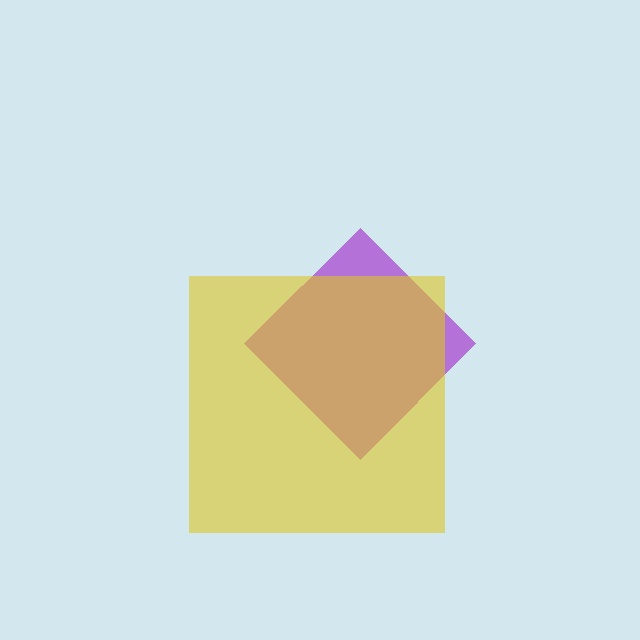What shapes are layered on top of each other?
The layered shapes are: a purple diamond, a yellow square.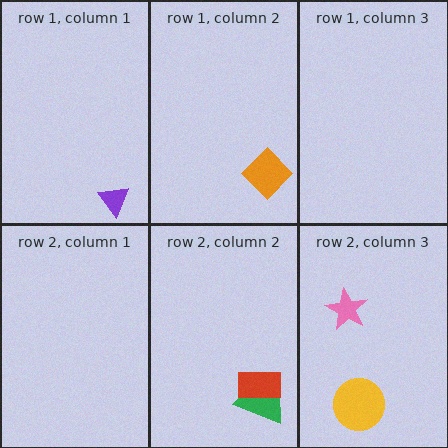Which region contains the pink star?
The row 2, column 3 region.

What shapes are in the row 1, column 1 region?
The purple triangle.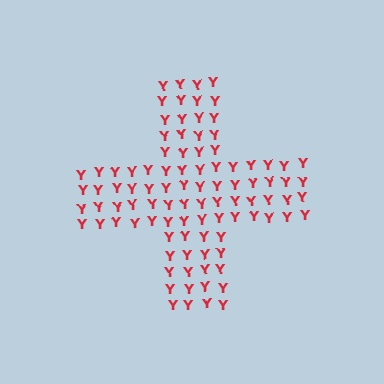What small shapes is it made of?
It is made of small letter Y's.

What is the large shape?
The large shape is a cross.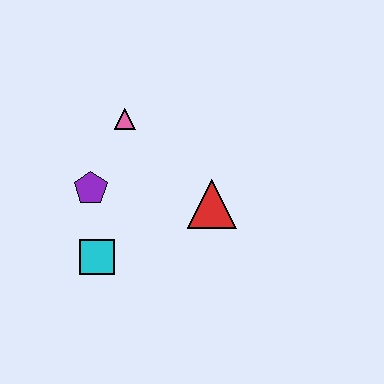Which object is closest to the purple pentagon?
The cyan square is closest to the purple pentagon.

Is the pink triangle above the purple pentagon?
Yes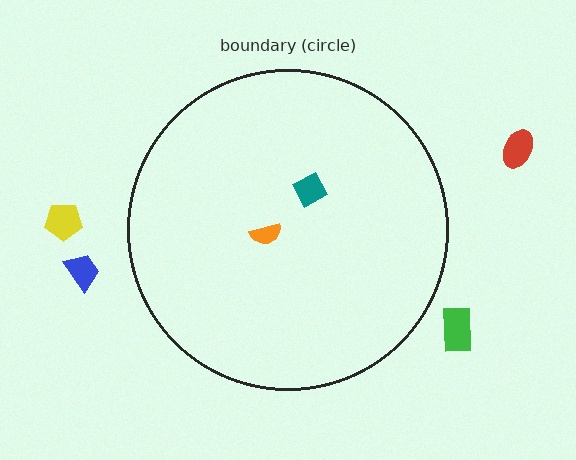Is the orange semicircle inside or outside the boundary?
Inside.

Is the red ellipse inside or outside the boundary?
Outside.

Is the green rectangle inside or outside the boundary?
Outside.